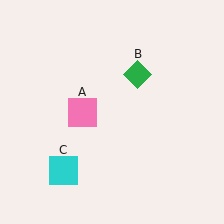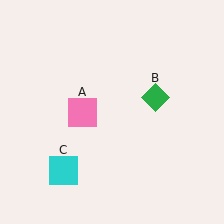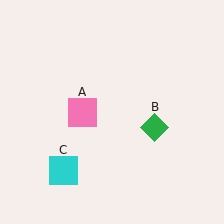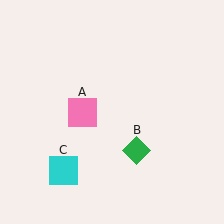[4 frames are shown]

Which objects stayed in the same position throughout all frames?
Pink square (object A) and cyan square (object C) remained stationary.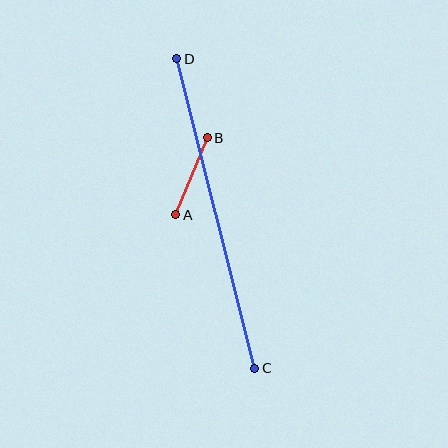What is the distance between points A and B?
The distance is approximately 83 pixels.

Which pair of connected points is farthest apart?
Points C and D are farthest apart.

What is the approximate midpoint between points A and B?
The midpoint is at approximately (191, 176) pixels.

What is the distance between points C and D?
The distance is approximately 319 pixels.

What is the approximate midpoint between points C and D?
The midpoint is at approximately (216, 213) pixels.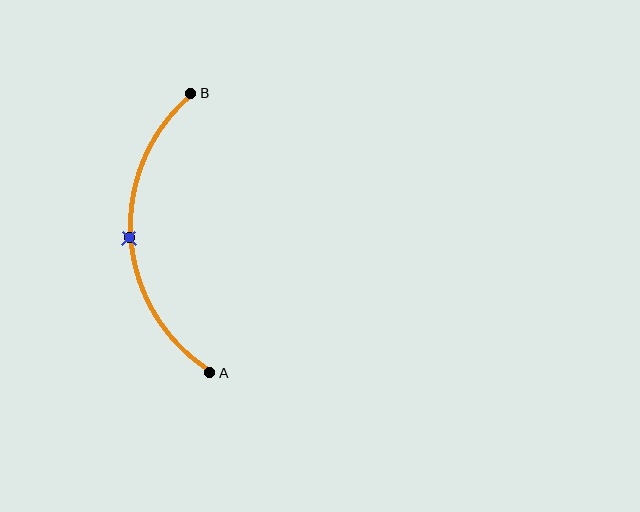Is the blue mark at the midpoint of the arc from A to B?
Yes. The blue mark lies on the arc at equal arc-length from both A and B — it is the arc midpoint.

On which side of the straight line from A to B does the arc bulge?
The arc bulges to the left of the straight line connecting A and B.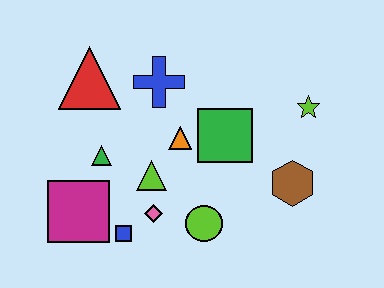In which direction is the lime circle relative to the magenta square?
The lime circle is to the right of the magenta square.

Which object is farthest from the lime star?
The magenta square is farthest from the lime star.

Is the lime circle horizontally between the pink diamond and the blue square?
No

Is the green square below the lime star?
Yes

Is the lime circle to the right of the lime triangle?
Yes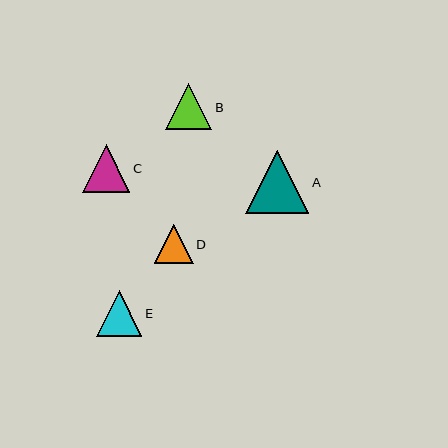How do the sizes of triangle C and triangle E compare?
Triangle C and triangle E are approximately the same size.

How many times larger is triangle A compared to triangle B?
Triangle A is approximately 1.4 times the size of triangle B.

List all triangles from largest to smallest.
From largest to smallest: A, C, B, E, D.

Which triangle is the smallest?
Triangle D is the smallest with a size of approximately 38 pixels.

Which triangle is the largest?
Triangle A is the largest with a size of approximately 63 pixels.